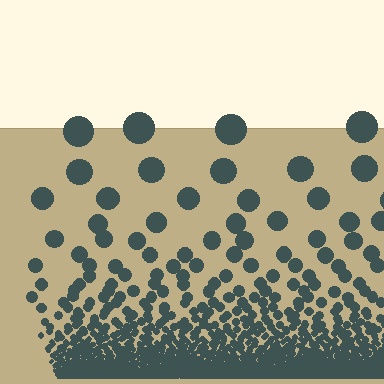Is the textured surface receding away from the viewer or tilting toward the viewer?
The surface appears to tilt toward the viewer. Texture elements get larger and sparser toward the top.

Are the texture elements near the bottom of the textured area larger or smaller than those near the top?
Smaller. The gradient is inverted — elements near the bottom are smaller and denser.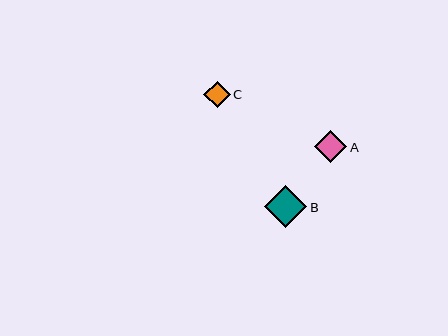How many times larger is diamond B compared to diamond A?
Diamond B is approximately 1.3 times the size of diamond A.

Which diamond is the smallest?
Diamond C is the smallest with a size of approximately 26 pixels.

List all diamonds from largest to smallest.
From largest to smallest: B, A, C.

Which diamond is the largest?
Diamond B is the largest with a size of approximately 42 pixels.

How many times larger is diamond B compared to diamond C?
Diamond B is approximately 1.6 times the size of diamond C.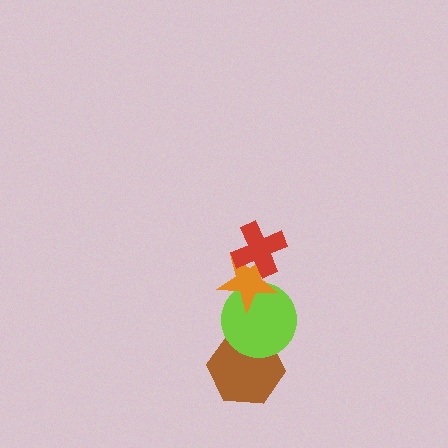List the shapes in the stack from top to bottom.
From top to bottom: the red cross, the orange star, the lime circle, the brown hexagon.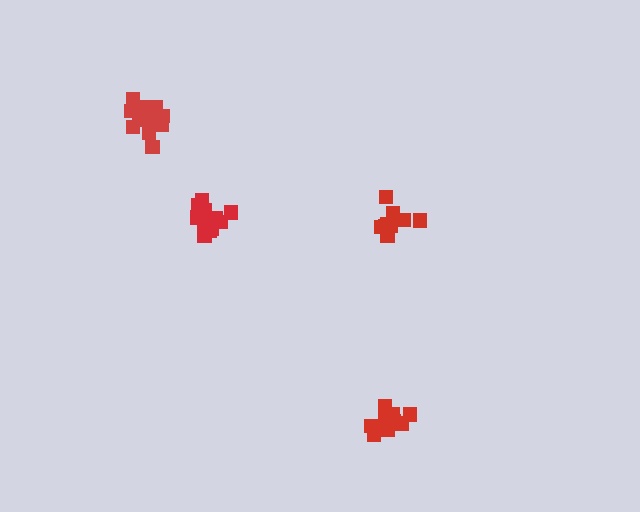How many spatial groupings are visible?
There are 4 spatial groupings.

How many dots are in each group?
Group 1: 10 dots, Group 2: 14 dots, Group 3: 12 dots, Group 4: 11 dots (47 total).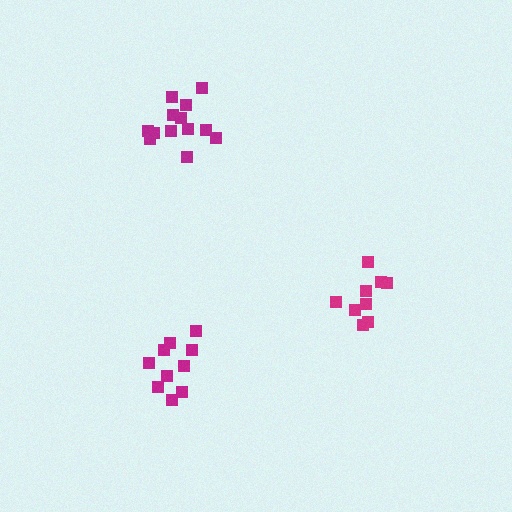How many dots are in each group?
Group 1: 13 dots, Group 2: 9 dots, Group 3: 10 dots (32 total).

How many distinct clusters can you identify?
There are 3 distinct clusters.